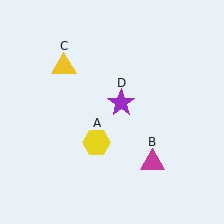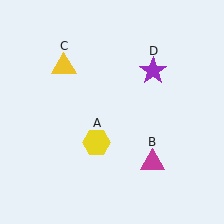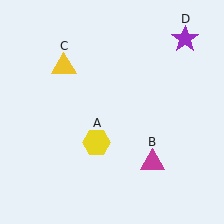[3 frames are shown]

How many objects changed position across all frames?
1 object changed position: purple star (object D).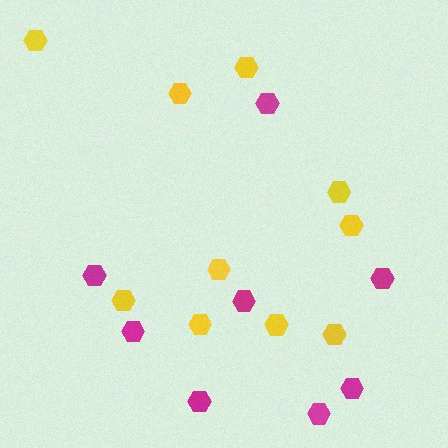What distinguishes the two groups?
There are 2 groups: one group of yellow hexagons (10) and one group of magenta hexagons (8).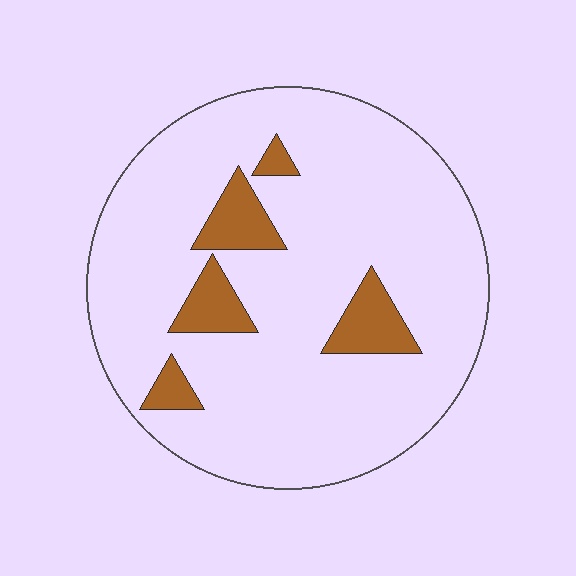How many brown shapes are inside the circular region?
5.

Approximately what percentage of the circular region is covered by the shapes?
Approximately 10%.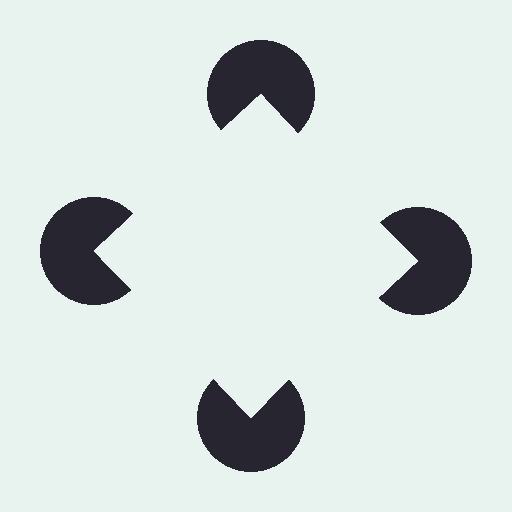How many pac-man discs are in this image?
There are 4 — one at each vertex of the illusory square.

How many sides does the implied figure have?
4 sides.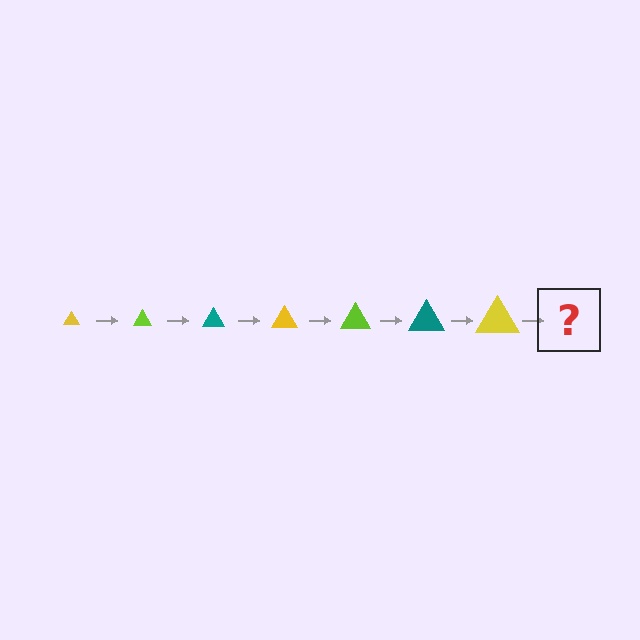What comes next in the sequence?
The next element should be a lime triangle, larger than the previous one.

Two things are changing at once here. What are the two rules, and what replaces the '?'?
The two rules are that the triangle grows larger each step and the color cycles through yellow, lime, and teal. The '?' should be a lime triangle, larger than the previous one.